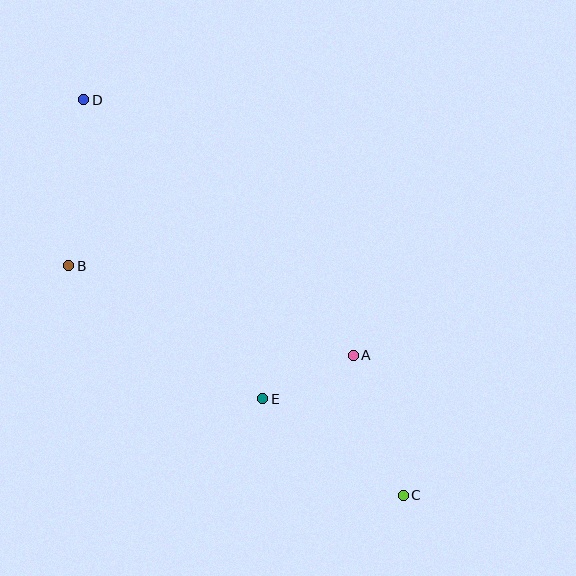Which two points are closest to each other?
Points A and E are closest to each other.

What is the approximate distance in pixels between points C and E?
The distance between C and E is approximately 170 pixels.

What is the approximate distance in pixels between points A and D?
The distance between A and D is approximately 372 pixels.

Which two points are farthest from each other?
Points C and D are farthest from each other.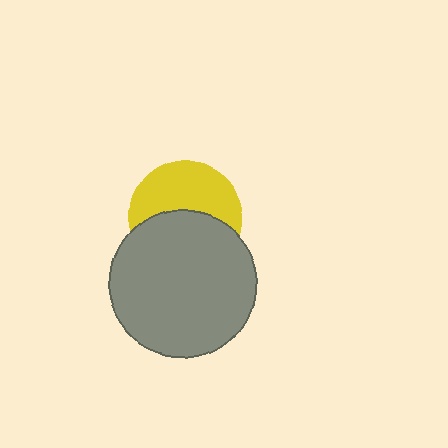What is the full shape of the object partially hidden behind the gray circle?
The partially hidden object is a yellow circle.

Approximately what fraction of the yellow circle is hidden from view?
Roughly 50% of the yellow circle is hidden behind the gray circle.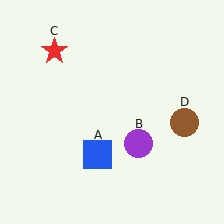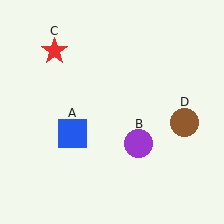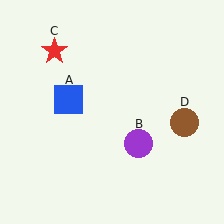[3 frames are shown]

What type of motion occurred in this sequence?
The blue square (object A) rotated clockwise around the center of the scene.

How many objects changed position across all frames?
1 object changed position: blue square (object A).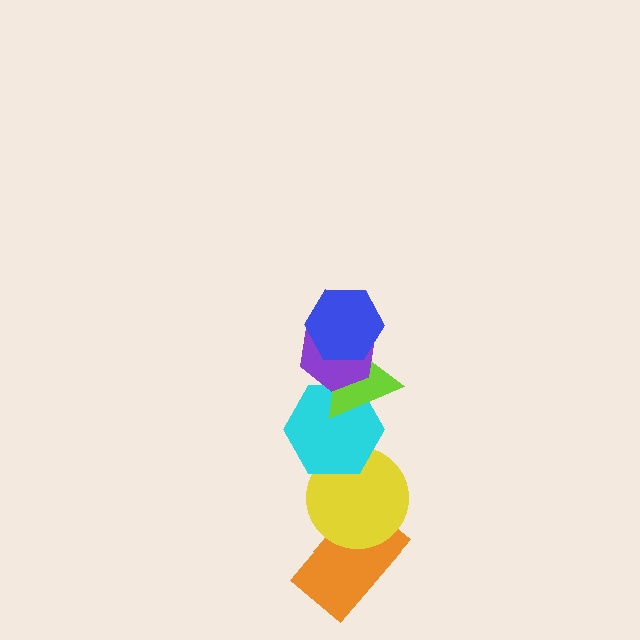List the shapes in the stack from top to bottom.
From top to bottom: the blue hexagon, the purple hexagon, the lime triangle, the cyan hexagon, the yellow circle, the orange rectangle.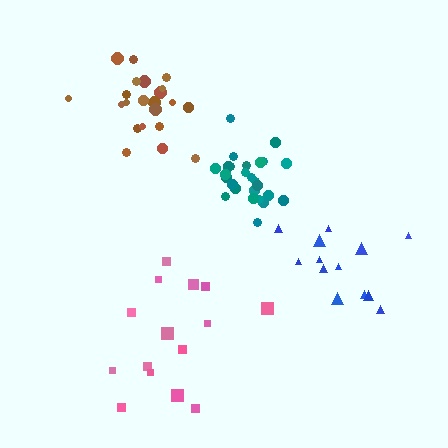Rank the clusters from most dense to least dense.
teal, brown, pink, blue.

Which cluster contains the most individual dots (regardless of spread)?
Teal (26).